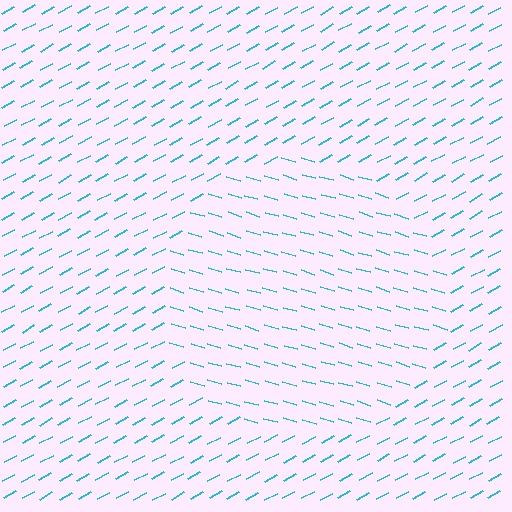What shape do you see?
I see a circle.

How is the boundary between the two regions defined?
The boundary is defined purely by a change in line orientation (approximately 45 degrees difference). All lines are the same color and thickness.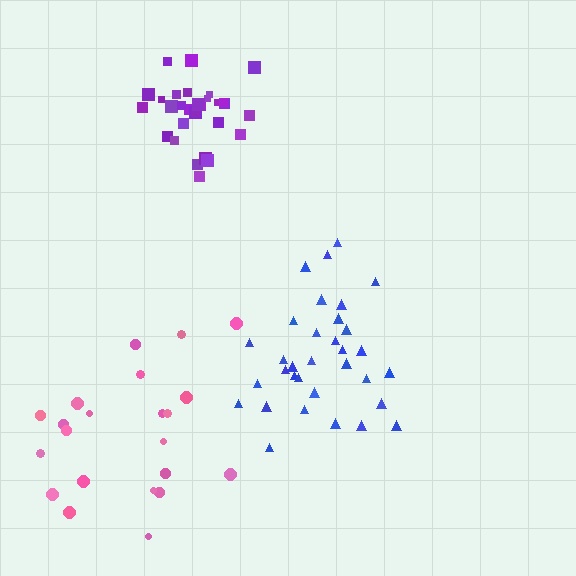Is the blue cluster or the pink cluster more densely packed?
Blue.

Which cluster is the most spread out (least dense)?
Pink.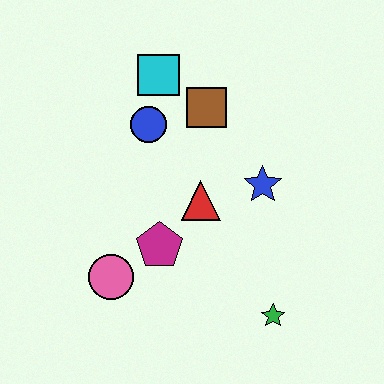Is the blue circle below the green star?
No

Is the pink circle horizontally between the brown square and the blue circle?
No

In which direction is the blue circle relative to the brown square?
The blue circle is to the left of the brown square.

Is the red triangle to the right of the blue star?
No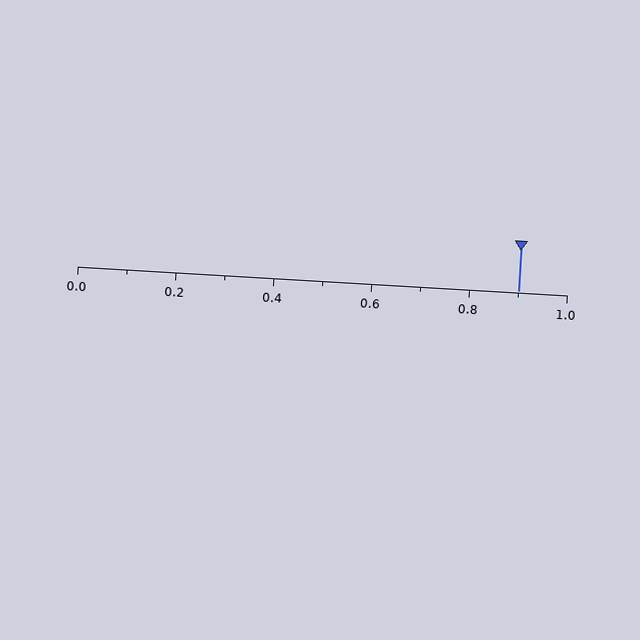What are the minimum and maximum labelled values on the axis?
The axis runs from 0.0 to 1.0.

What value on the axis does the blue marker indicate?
The marker indicates approximately 0.9.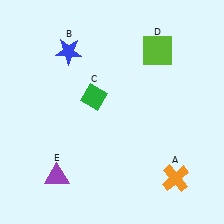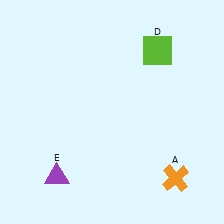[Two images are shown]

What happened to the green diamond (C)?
The green diamond (C) was removed in Image 2. It was in the top-left area of Image 1.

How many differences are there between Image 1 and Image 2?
There are 2 differences between the two images.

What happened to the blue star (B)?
The blue star (B) was removed in Image 2. It was in the top-left area of Image 1.